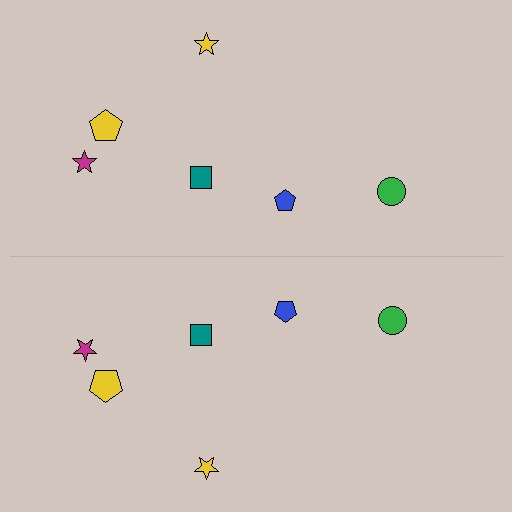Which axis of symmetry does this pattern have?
The pattern has a horizontal axis of symmetry running through the center of the image.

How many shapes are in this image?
There are 12 shapes in this image.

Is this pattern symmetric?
Yes, this pattern has bilateral (reflection) symmetry.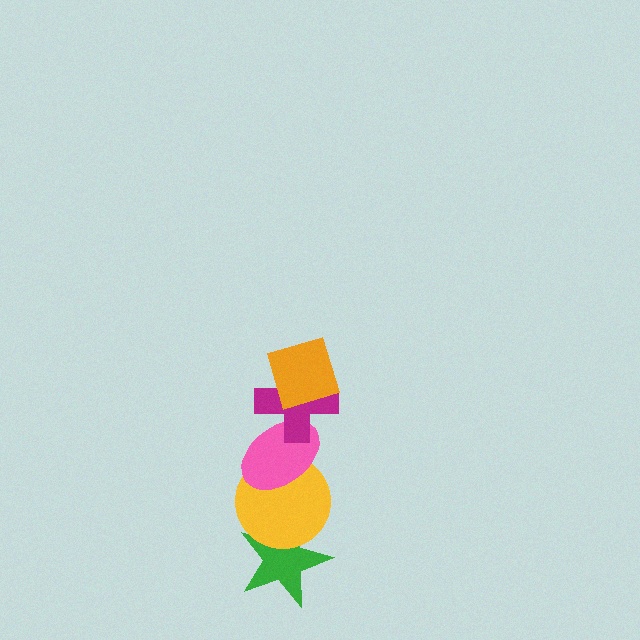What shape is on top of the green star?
The yellow circle is on top of the green star.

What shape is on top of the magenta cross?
The orange diamond is on top of the magenta cross.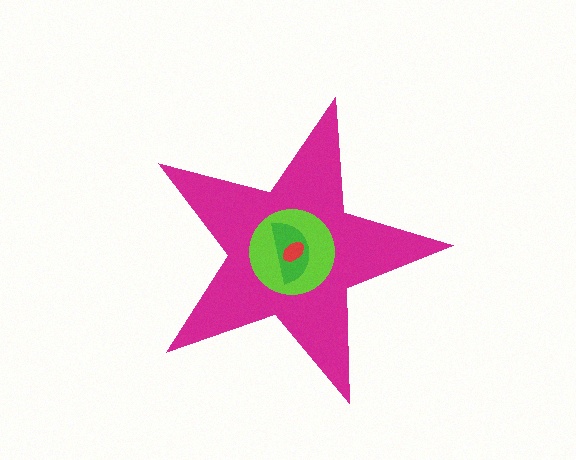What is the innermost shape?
The red ellipse.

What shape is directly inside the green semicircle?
The red ellipse.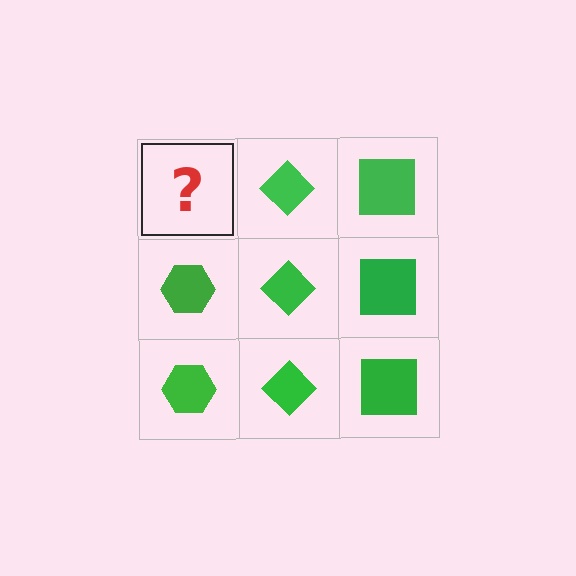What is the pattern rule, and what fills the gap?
The rule is that each column has a consistent shape. The gap should be filled with a green hexagon.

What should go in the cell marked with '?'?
The missing cell should contain a green hexagon.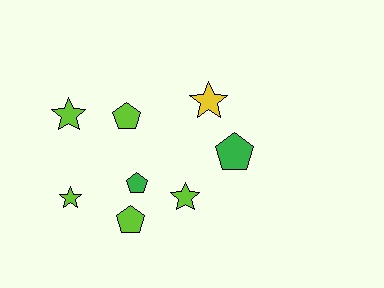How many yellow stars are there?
There is 1 yellow star.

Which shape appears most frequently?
Pentagon, with 4 objects.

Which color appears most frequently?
Lime, with 5 objects.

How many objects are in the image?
There are 8 objects.